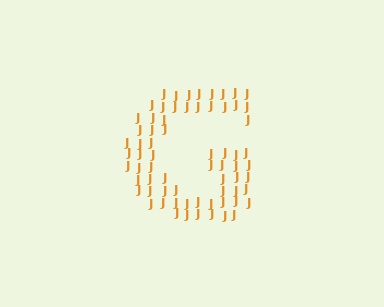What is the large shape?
The large shape is the letter G.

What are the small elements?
The small elements are letter J's.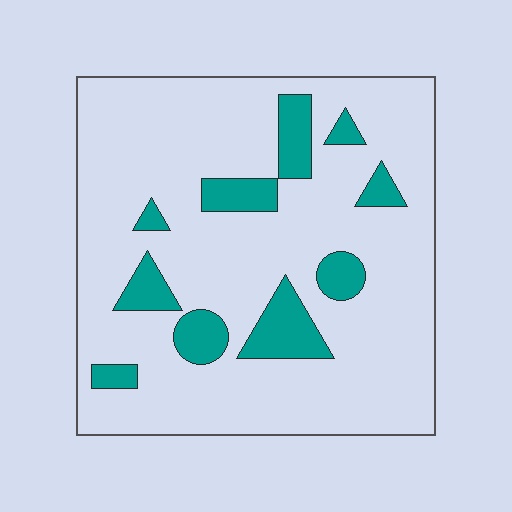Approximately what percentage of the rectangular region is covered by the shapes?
Approximately 15%.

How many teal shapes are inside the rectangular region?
10.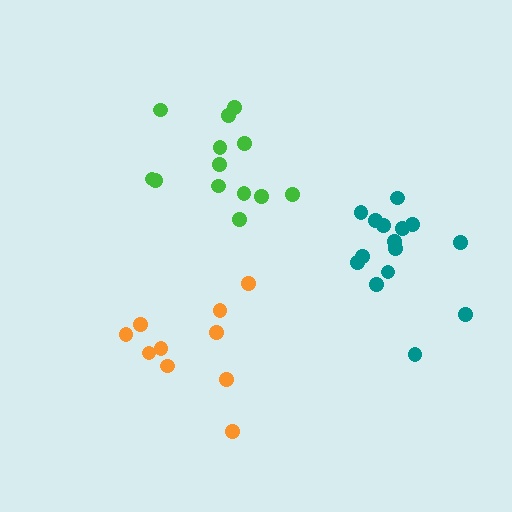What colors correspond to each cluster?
The clusters are colored: green, teal, orange.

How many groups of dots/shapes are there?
There are 3 groups.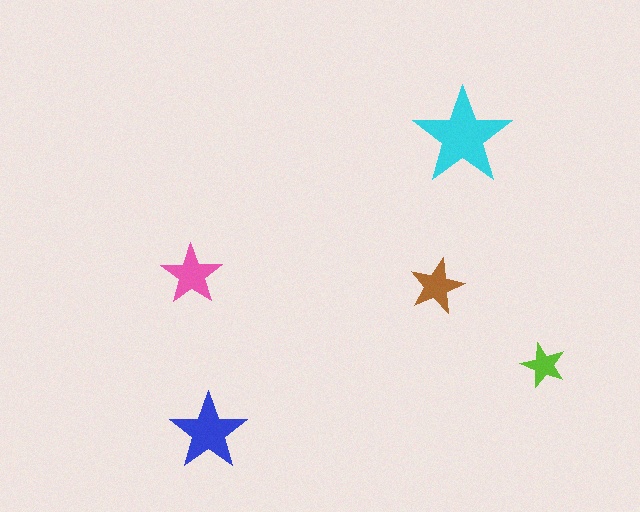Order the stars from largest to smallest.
the cyan one, the blue one, the pink one, the brown one, the lime one.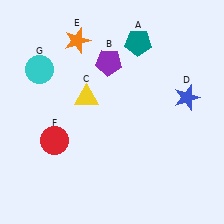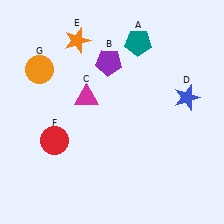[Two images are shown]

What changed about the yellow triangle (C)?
In Image 1, C is yellow. In Image 2, it changed to magenta.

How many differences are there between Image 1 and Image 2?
There are 2 differences between the two images.